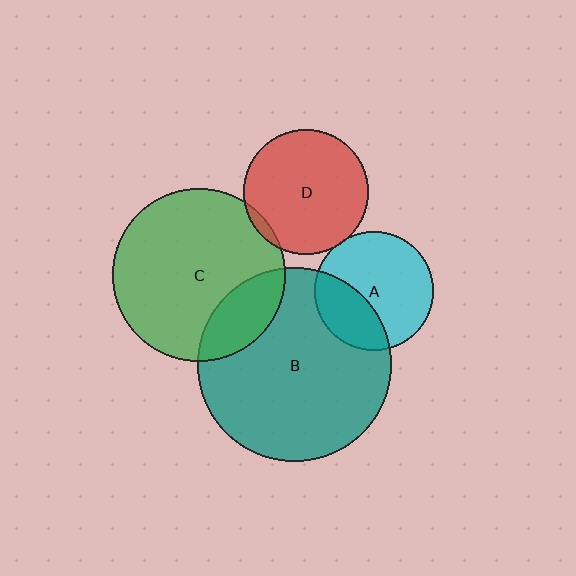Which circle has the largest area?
Circle B (teal).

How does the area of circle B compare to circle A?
Approximately 2.7 times.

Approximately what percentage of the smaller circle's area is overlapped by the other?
Approximately 5%.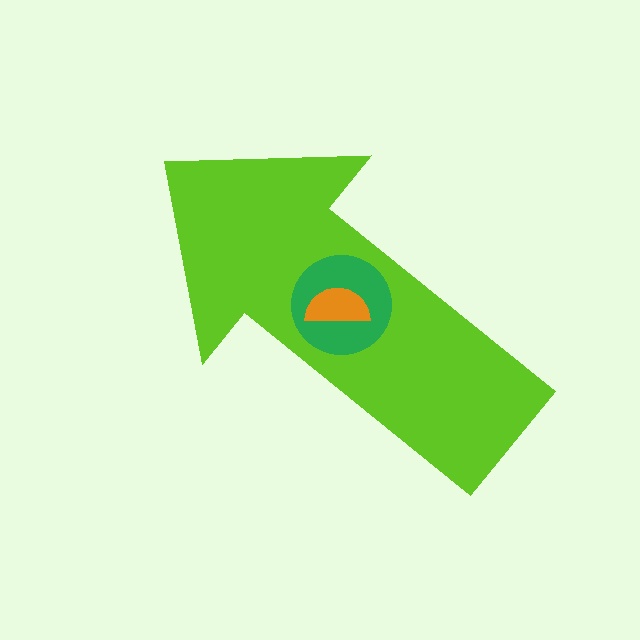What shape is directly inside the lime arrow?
The green circle.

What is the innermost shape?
The orange semicircle.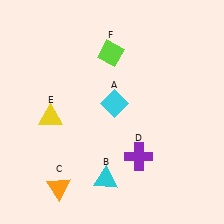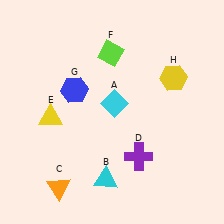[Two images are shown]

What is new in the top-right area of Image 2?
A yellow hexagon (H) was added in the top-right area of Image 2.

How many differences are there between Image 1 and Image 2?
There are 2 differences between the two images.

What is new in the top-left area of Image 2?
A blue hexagon (G) was added in the top-left area of Image 2.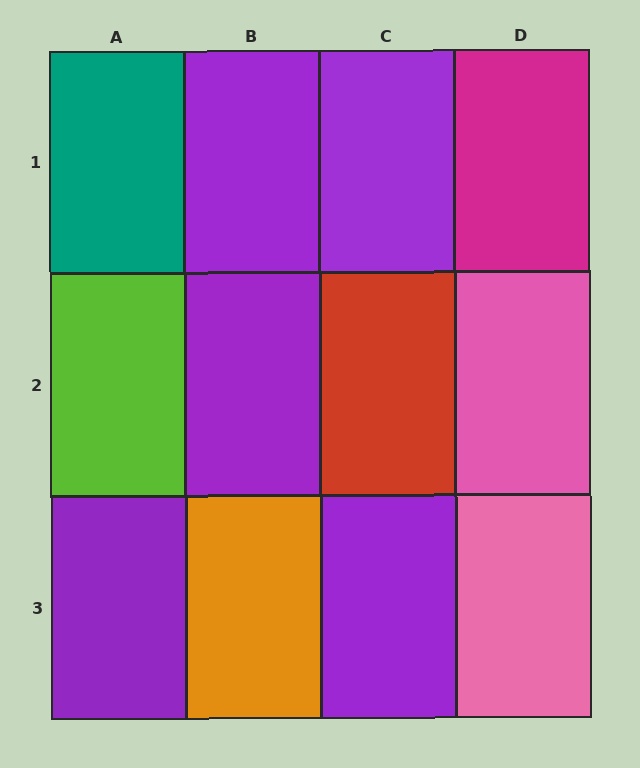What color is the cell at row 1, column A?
Teal.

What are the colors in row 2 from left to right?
Lime, purple, red, pink.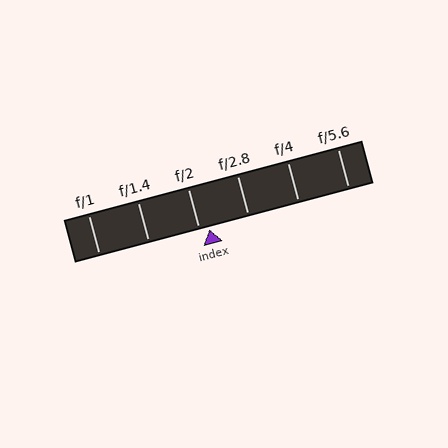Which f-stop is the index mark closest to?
The index mark is closest to f/2.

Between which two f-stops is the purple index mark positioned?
The index mark is between f/2 and f/2.8.